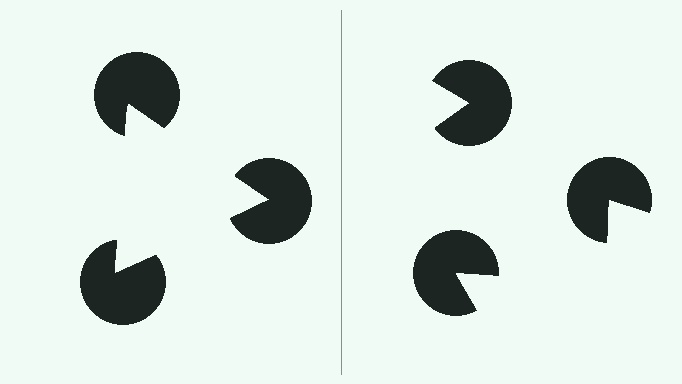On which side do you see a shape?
An illusory triangle appears on the left side. On the right side the wedge cuts are rotated, so no coherent shape forms.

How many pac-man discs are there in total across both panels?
6 — 3 on each side.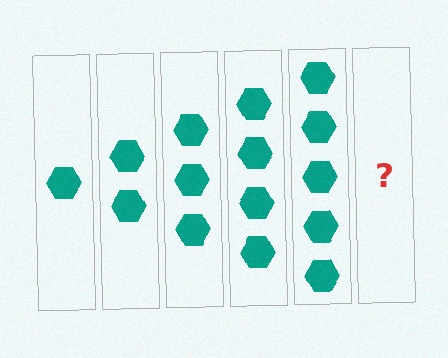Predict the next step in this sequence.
The next step is 6 hexagons.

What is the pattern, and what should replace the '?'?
The pattern is that each step adds one more hexagon. The '?' should be 6 hexagons.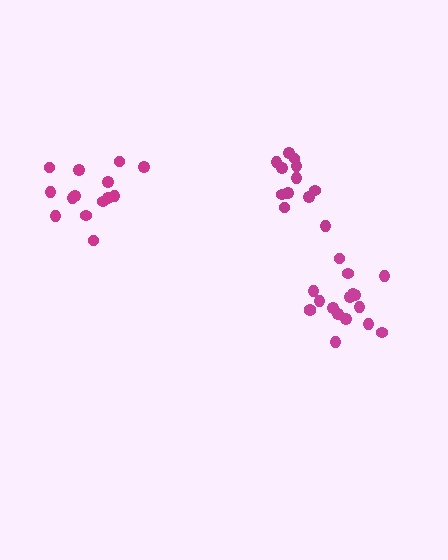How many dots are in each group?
Group 1: 12 dots, Group 2: 17 dots, Group 3: 14 dots (43 total).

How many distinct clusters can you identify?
There are 3 distinct clusters.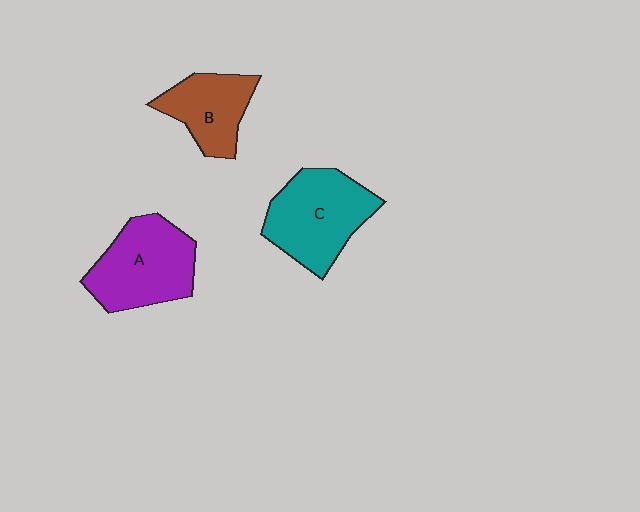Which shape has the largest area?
Shape C (teal).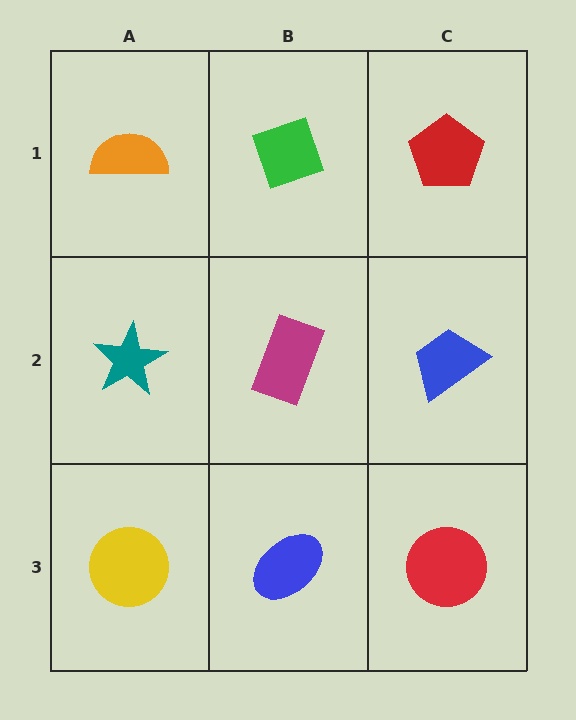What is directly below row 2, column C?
A red circle.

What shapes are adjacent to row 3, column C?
A blue trapezoid (row 2, column C), a blue ellipse (row 3, column B).